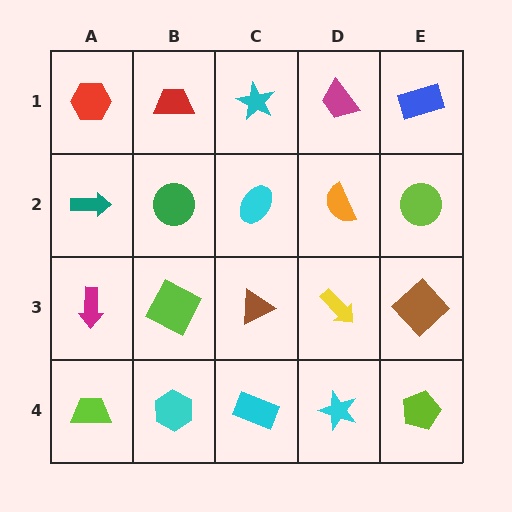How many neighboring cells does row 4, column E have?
2.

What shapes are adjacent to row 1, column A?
A teal arrow (row 2, column A), a red trapezoid (row 1, column B).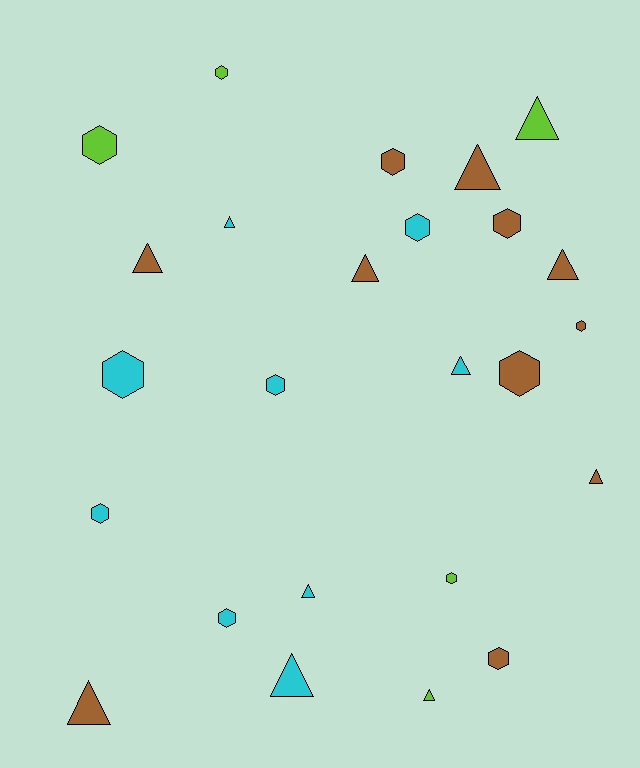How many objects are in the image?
There are 25 objects.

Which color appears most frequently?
Brown, with 11 objects.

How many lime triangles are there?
There are 2 lime triangles.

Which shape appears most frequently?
Hexagon, with 13 objects.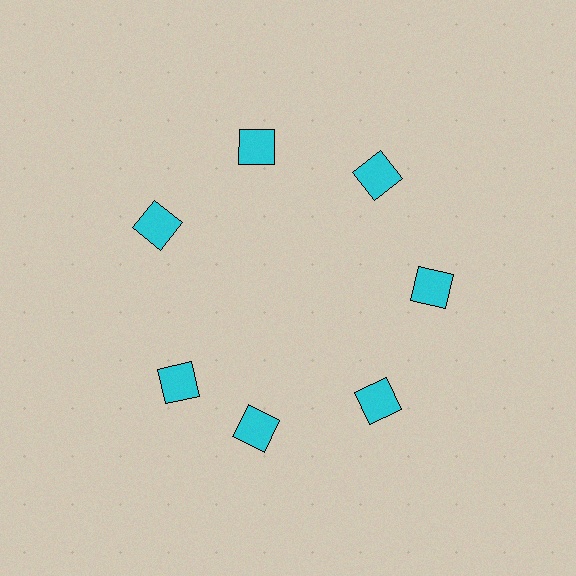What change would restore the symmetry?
The symmetry would be restored by rotating it back into even spacing with its neighbors so that all 7 squares sit at equal angles and equal distance from the center.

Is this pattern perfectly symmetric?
No. The 7 cyan squares are arranged in a ring, but one element near the 8 o'clock position is rotated out of alignment along the ring, breaking the 7-fold rotational symmetry.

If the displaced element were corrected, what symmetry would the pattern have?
It would have 7-fold rotational symmetry — the pattern would map onto itself every 51 degrees.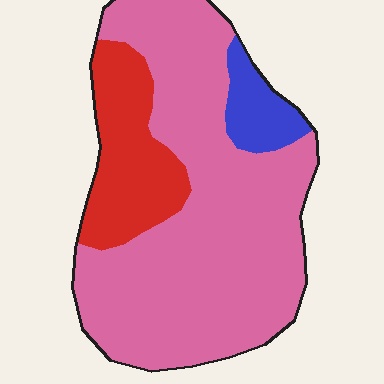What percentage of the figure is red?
Red covers 20% of the figure.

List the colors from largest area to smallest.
From largest to smallest: pink, red, blue.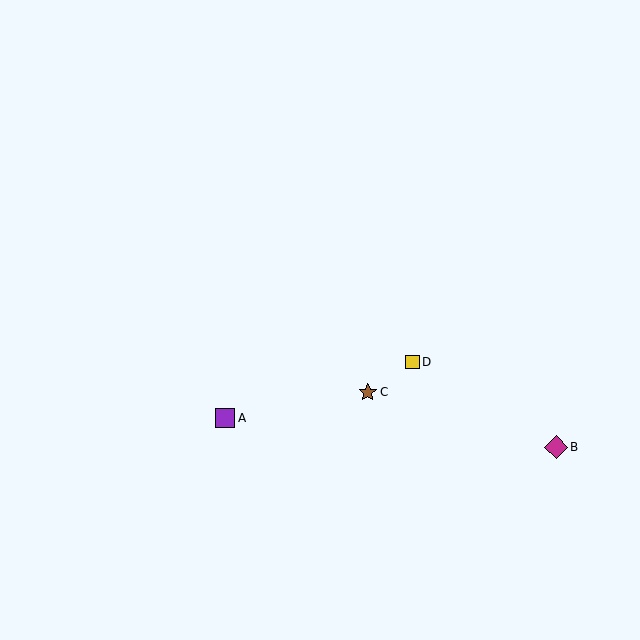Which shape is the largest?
The magenta diamond (labeled B) is the largest.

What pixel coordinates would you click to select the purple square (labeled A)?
Click at (225, 418) to select the purple square A.